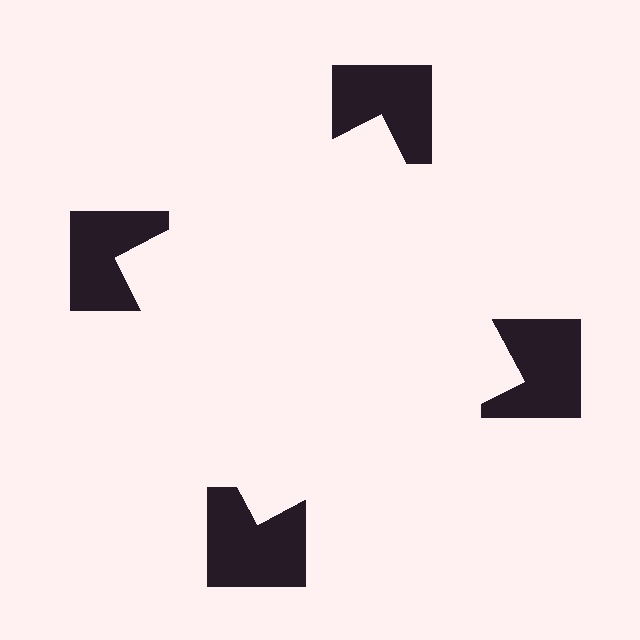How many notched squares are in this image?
There are 4 — one at each vertex of the illusory square.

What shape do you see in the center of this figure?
An illusory square — its edges are inferred from the aligned wedge cuts in the notched squares, not physically drawn.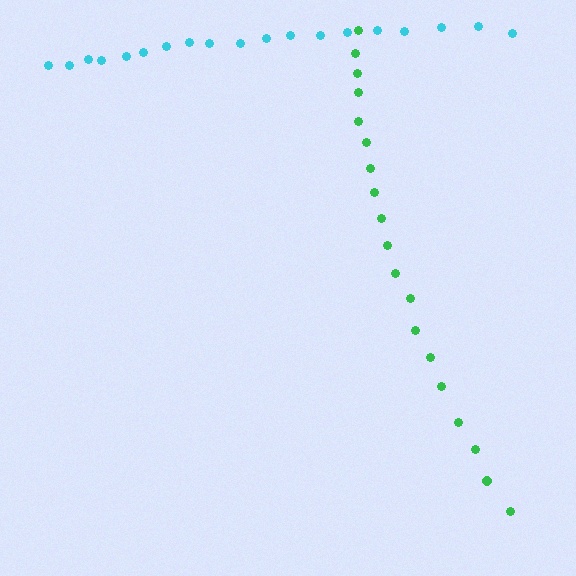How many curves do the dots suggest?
There are 2 distinct paths.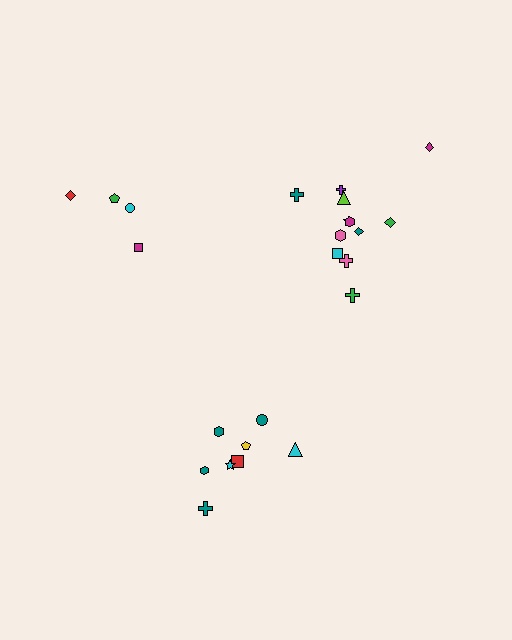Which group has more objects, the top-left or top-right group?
The top-right group.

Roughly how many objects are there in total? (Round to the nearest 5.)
Roughly 25 objects in total.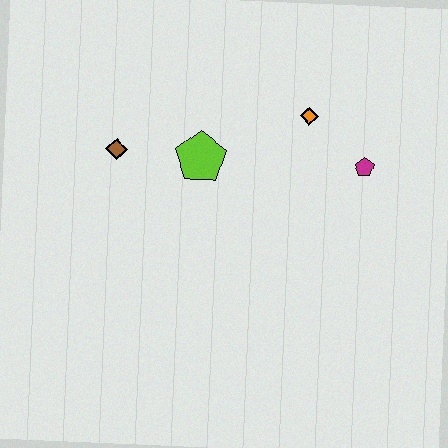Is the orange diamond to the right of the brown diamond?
Yes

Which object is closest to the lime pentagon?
The brown diamond is closest to the lime pentagon.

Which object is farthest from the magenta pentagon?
The brown diamond is farthest from the magenta pentagon.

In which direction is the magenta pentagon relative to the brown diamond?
The magenta pentagon is to the right of the brown diamond.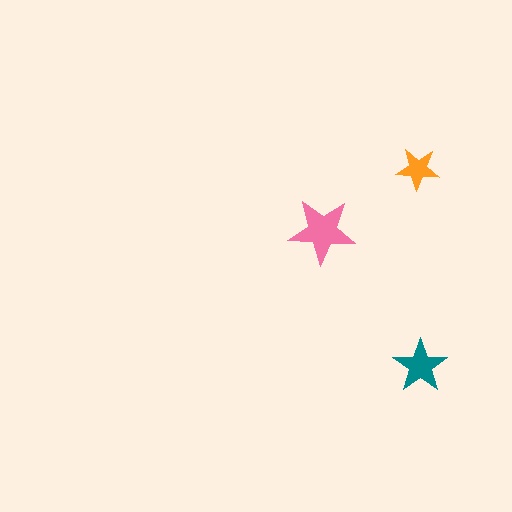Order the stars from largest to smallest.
the pink one, the teal one, the orange one.